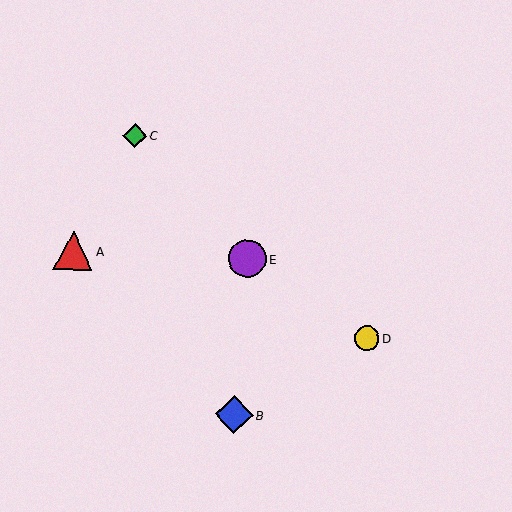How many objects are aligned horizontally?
2 objects (A, E) are aligned horizontally.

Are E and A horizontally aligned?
Yes, both are at y≈258.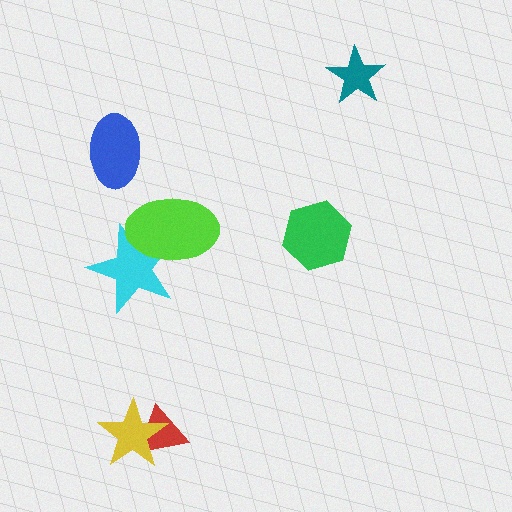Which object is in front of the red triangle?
The yellow star is in front of the red triangle.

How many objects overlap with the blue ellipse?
0 objects overlap with the blue ellipse.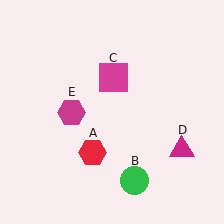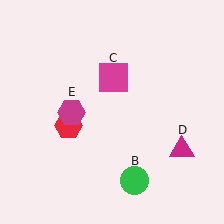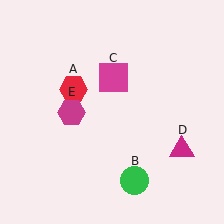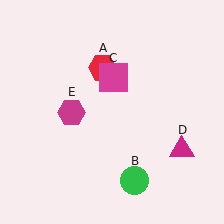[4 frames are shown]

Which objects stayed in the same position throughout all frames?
Green circle (object B) and magenta square (object C) and magenta triangle (object D) and magenta hexagon (object E) remained stationary.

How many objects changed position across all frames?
1 object changed position: red hexagon (object A).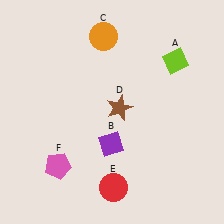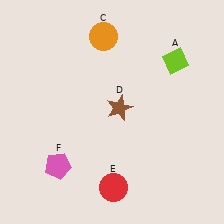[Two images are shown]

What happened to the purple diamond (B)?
The purple diamond (B) was removed in Image 2. It was in the bottom-left area of Image 1.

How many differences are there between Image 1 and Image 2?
There is 1 difference between the two images.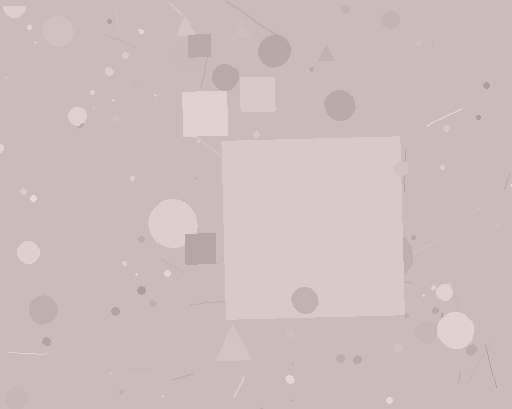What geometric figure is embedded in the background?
A square is embedded in the background.